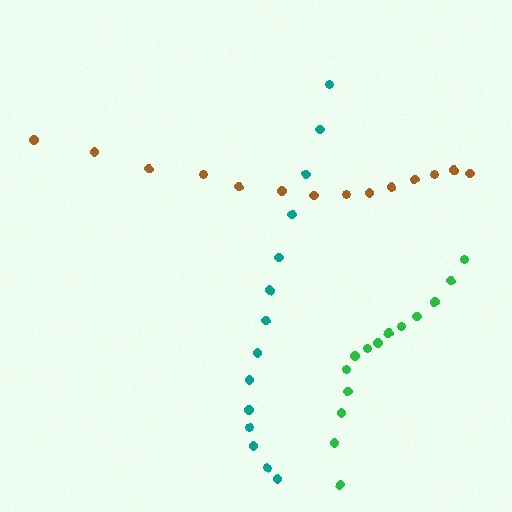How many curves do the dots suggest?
There are 3 distinct paths.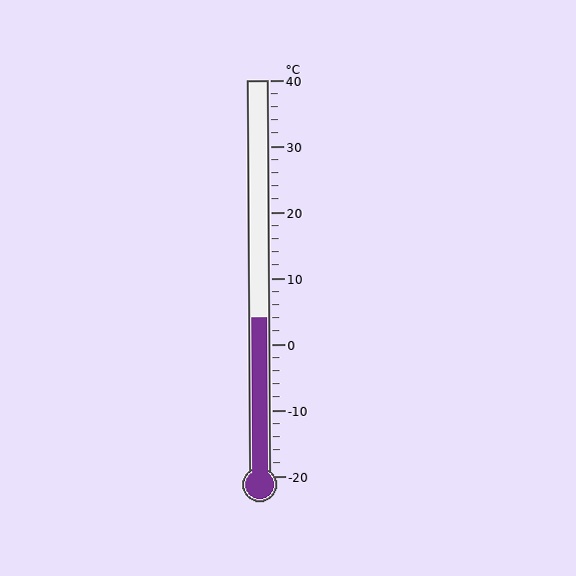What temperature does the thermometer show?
The thermometer shows approximately 4°C.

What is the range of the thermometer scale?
The thermometer scale ranges from -20°C to 40°C.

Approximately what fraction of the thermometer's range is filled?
The thermometer is filled to approximately 40% of its range.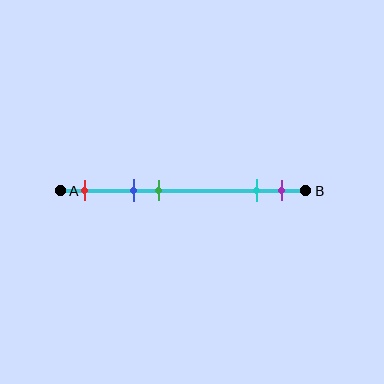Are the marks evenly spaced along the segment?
No, the marks are not evenly spaced.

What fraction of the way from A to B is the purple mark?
The purple mark is approximately 90% (0.9) of the way from A to B.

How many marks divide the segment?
There are 5 marks dividing the segment.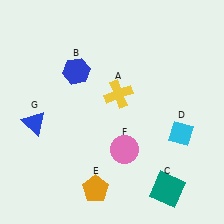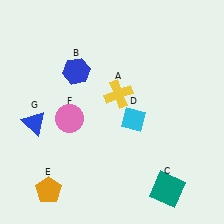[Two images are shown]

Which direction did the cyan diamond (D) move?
The cyan diamond (D) moved left.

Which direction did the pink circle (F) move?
The pink circle (F) moved left.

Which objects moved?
The objects that moved are: the cyan diamond (D), the orange pentagon (E), the pink circle (F).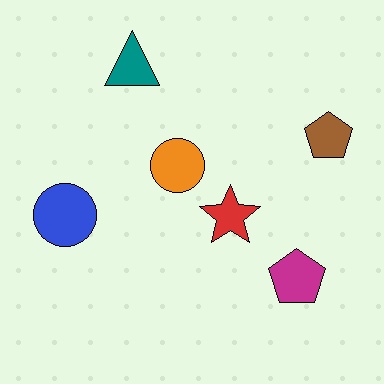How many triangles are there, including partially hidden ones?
There is 1 triangle.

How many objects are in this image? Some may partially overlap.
There are 6 objects.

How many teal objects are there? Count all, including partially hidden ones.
There is 1 teal object.